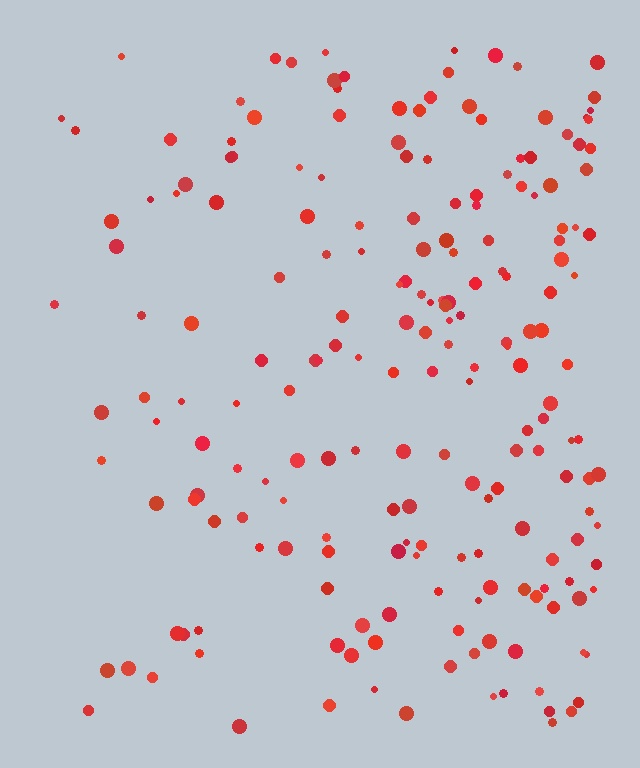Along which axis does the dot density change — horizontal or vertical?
Horizontal.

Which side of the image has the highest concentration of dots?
The right.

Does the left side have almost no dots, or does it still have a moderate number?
Still a moderate number, just noticeably fewer than the right.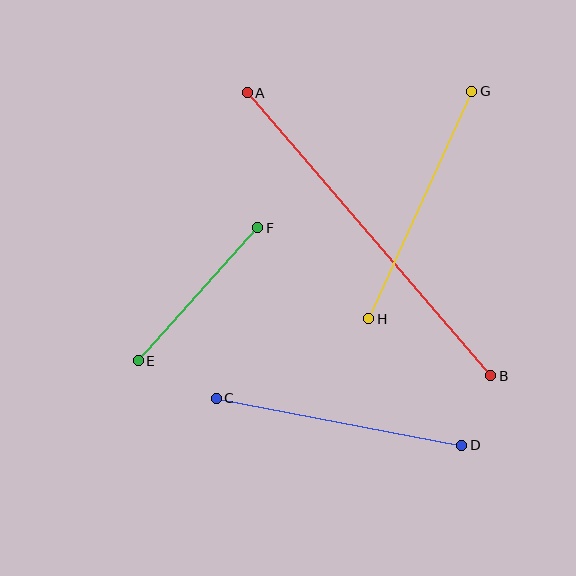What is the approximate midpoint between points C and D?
The midpoint is at approximately (339, 422) pixels.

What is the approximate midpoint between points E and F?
The midpoint is at approximately (198, 294) pixels.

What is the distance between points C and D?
The distance is approximately 250 pixels.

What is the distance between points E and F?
The distance is approximately 179 pixels.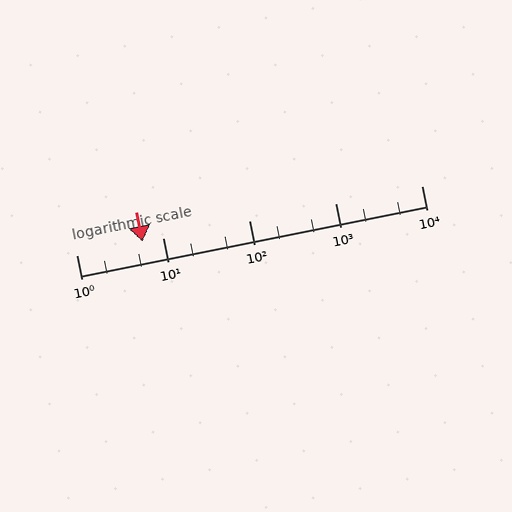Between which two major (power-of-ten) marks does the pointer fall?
The pointer is between 1 and 10.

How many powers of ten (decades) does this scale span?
The scale spans 4 decades, from 1 to 10000.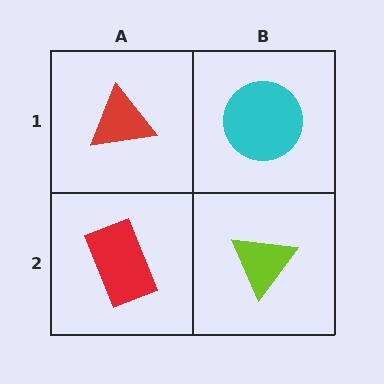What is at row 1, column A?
A red triangle.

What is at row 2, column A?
A red rectangle.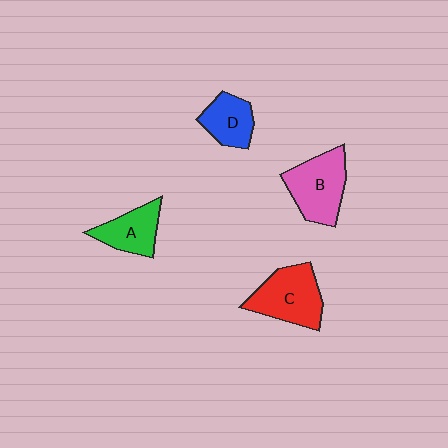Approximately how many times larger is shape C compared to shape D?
Approximately 1.6 times.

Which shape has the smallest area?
Shape D (blue).